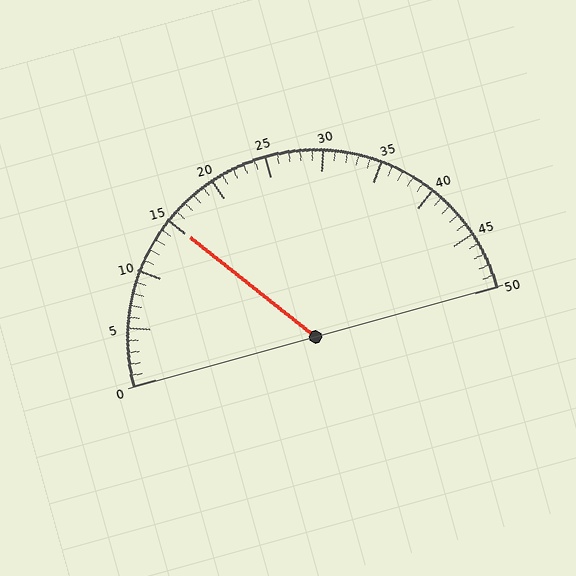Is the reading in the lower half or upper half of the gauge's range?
The reading is in the lower half of the range (0 to 50).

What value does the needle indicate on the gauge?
The needle indicates approximately 15.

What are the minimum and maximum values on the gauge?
The gauge ranges from 0 to 50.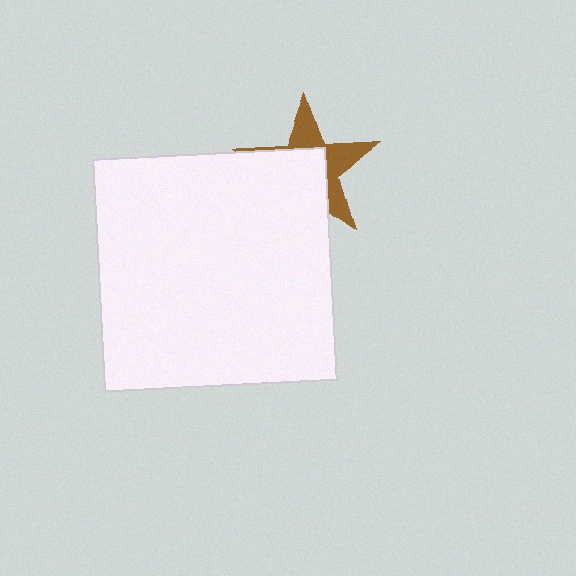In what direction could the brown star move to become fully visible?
The brown star could move toward the upper-right. That would shift it out from behind the white square entirely.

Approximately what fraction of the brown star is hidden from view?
Roughly 55% of the brown star is hidden behind the white square.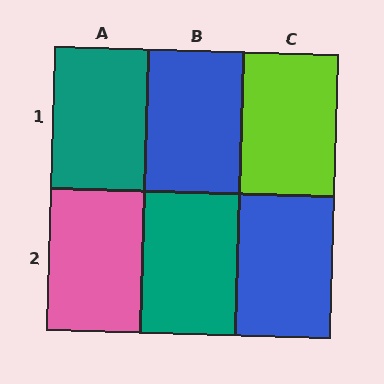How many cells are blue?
2 cells are blue.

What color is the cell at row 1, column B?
Blue.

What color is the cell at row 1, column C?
Lime.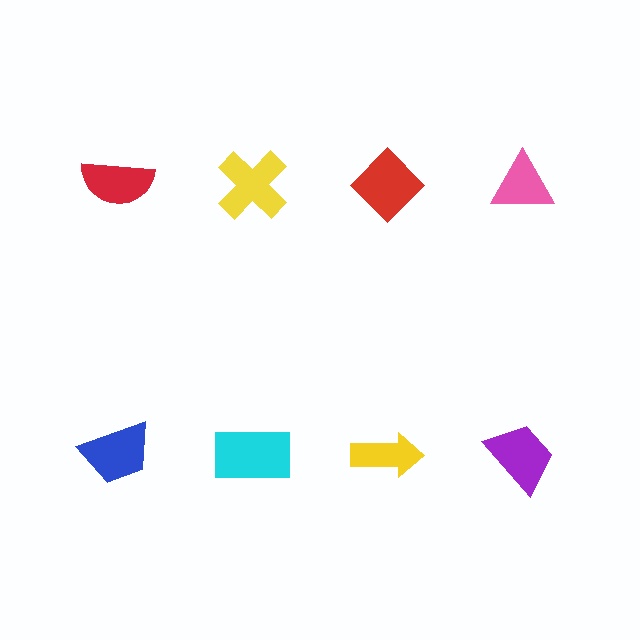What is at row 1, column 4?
A pink triangle.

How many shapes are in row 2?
4 shapes.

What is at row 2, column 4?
A purple trapezoid.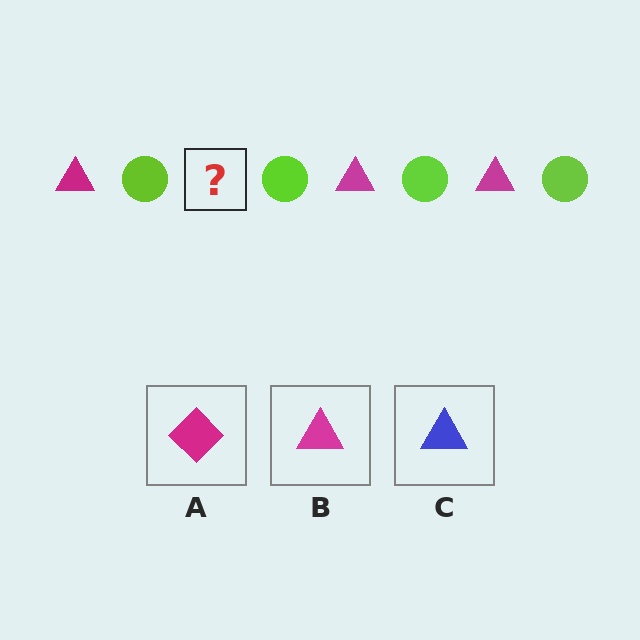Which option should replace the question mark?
Option B.